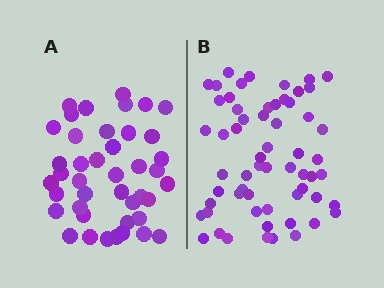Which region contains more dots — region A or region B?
Region B (the right region) has more dots.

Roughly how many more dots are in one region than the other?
Region B has approximately 20 more dots than region A.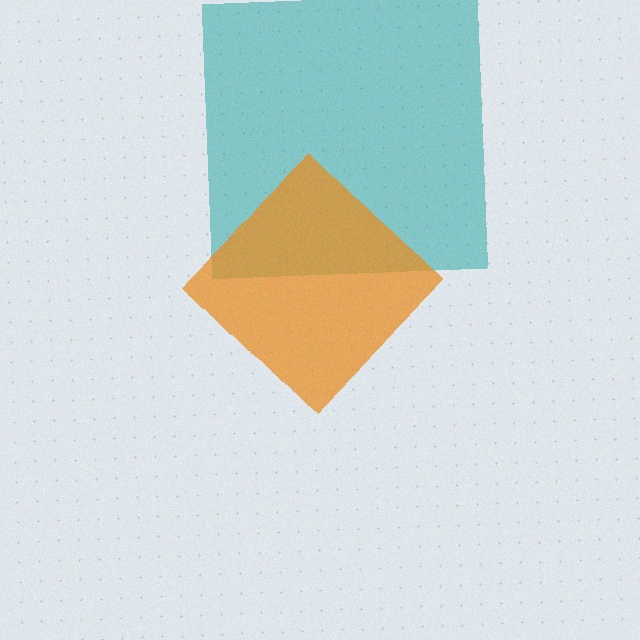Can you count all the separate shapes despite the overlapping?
Yes, there are 2 separate shapes.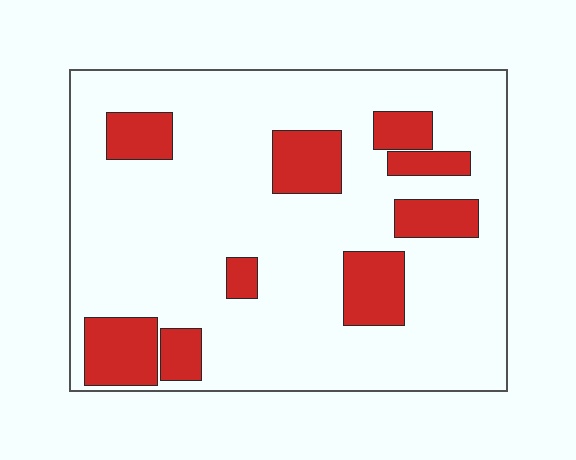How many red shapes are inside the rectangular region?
9.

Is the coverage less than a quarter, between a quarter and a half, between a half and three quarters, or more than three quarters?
Less than a quarter.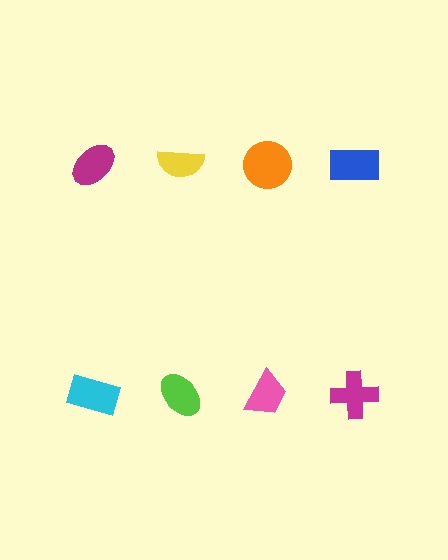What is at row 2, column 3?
A pink trapezoid.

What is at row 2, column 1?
A cyan rectangle.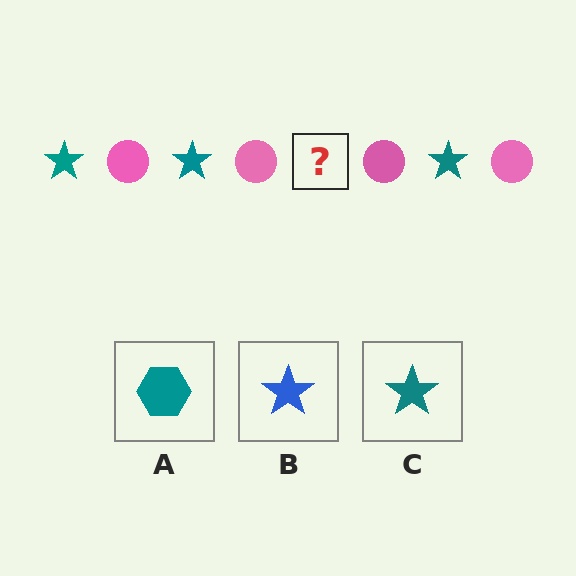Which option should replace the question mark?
Option C.